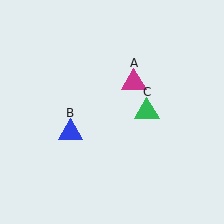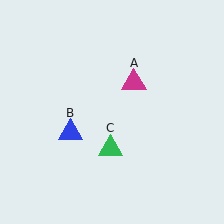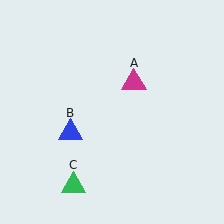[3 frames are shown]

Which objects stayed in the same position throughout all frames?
Magenta triangle (object A) and blue triangle (object B) remained stationary.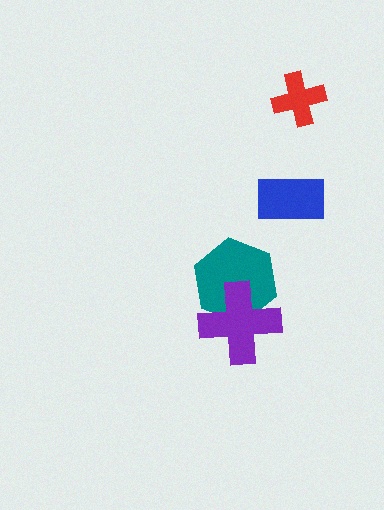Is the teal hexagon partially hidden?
Yes, it is partially covered by another shape.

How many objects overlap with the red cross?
0 objects overlap with the red cross.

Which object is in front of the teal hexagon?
The purple cross is in front of the teal hexagon.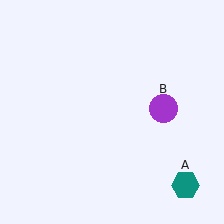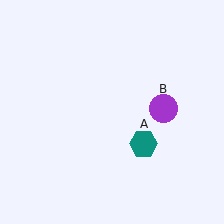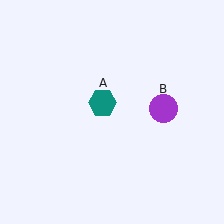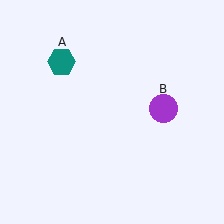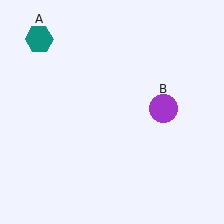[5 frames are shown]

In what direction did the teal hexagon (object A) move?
The teal hexagon (object A) moved up and to the left.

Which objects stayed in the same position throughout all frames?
Purple circle (object B) remained stationary.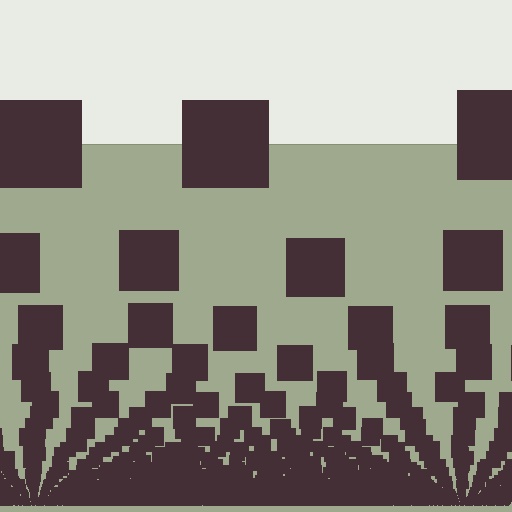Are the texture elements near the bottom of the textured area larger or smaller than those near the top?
Smaller. The gradient is inverted — elements near the bottom are smaller and denser.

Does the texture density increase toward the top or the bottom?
Density increases toward the bottom.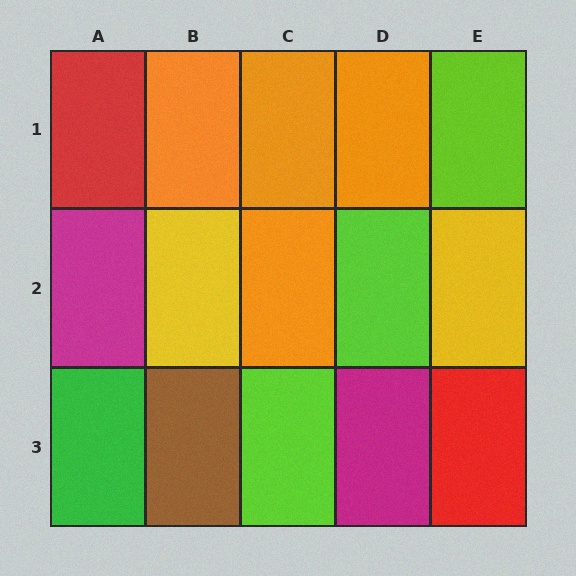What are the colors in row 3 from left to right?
Green, brown, lime, magenta, red.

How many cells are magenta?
2 cells are magenta.